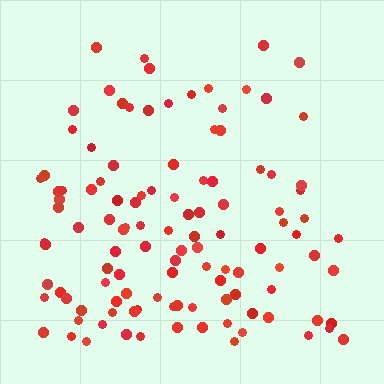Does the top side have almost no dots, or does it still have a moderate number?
Still a moderate number, just noticeably fewer than the bottom.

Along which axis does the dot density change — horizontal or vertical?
Vertical.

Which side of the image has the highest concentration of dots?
The bottom.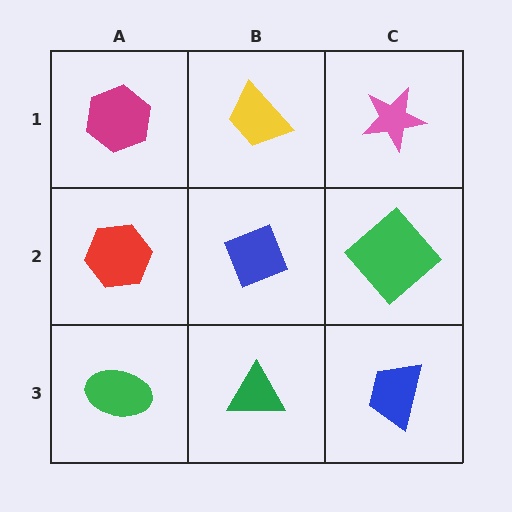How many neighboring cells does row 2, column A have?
3.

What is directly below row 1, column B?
A blue diamond.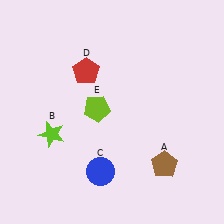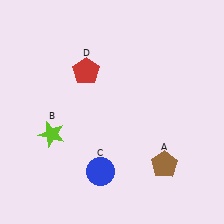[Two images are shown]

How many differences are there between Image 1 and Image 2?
There is 1 difference between the two images.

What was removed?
The lime pentagon (E) was removed in Image 2.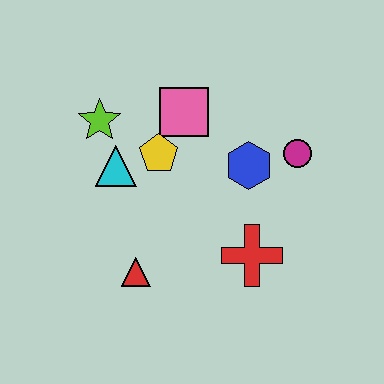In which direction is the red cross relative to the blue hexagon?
The red cross is below the blue hexagon.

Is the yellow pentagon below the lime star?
Yes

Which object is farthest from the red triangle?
The magenta circle is farthest from the red triangle.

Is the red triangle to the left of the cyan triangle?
No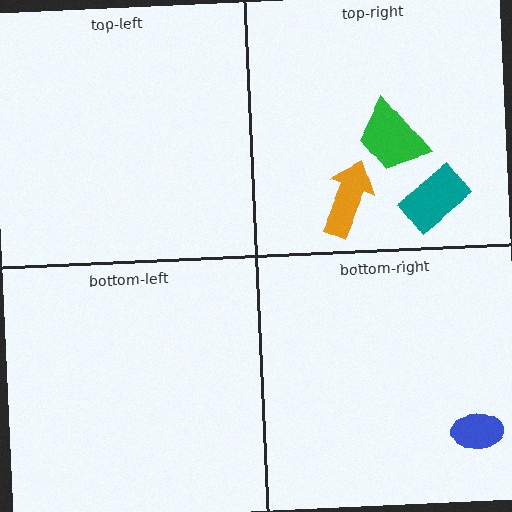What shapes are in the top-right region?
The orange arrow, the teal rectangle, the green trapezoid.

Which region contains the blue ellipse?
The bottom-right region.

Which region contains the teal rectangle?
The top-right region.